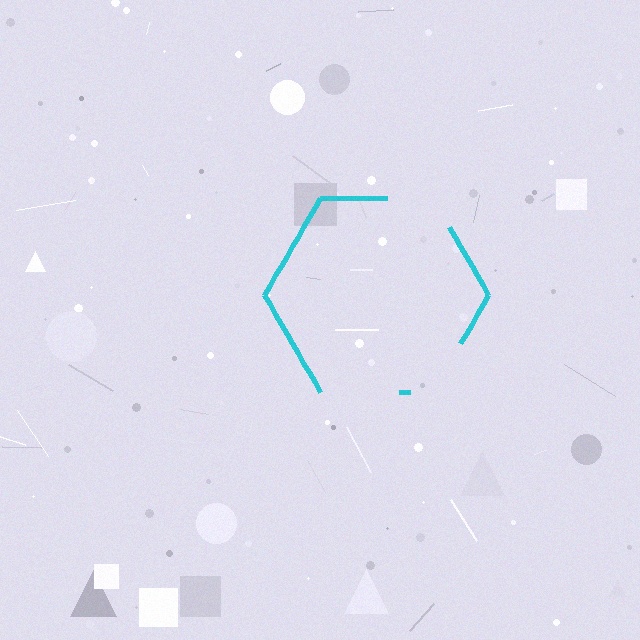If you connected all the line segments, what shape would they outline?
They would outline a hexagon.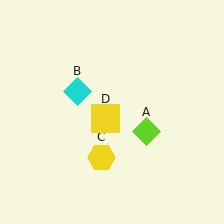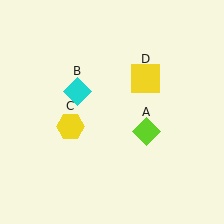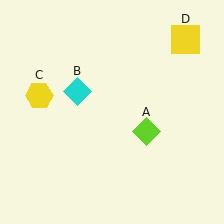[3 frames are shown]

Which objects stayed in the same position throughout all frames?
Lime diamond (object A) and cyan diamond (object B) remained stationary.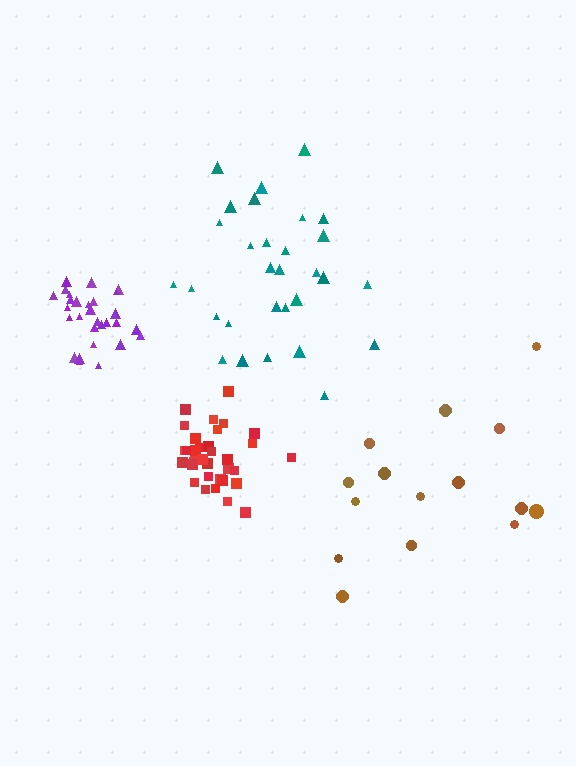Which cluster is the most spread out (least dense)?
Brown.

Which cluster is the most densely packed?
Red.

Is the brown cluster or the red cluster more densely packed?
Red.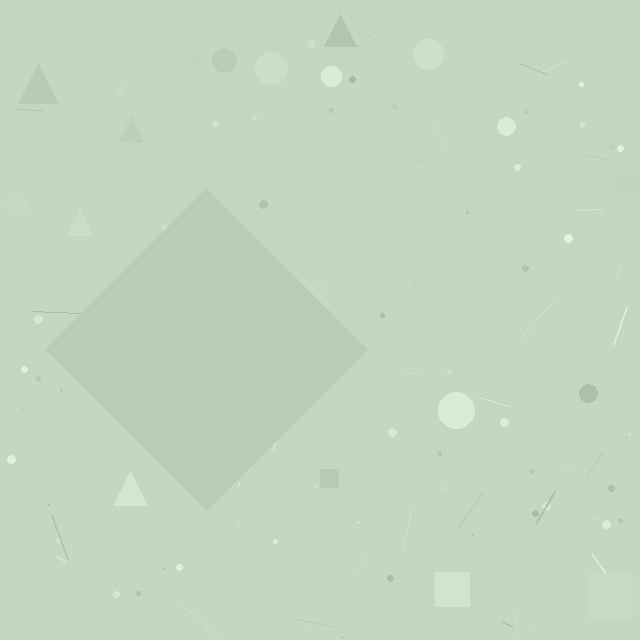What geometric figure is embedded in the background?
A diamond is embedded in the background.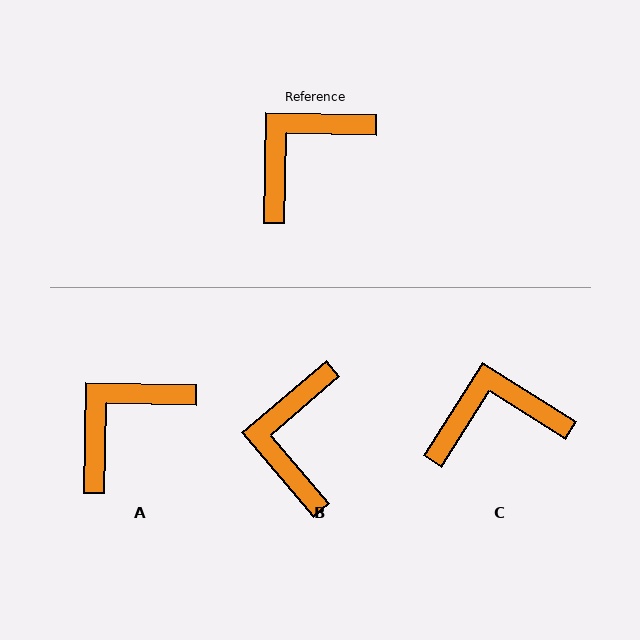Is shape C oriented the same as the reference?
No, it is off by about 31 degrees.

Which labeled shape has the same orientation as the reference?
A.